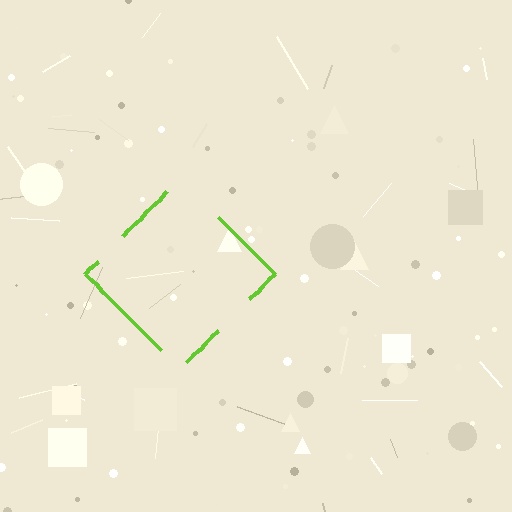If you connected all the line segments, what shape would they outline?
They would outline a diamond.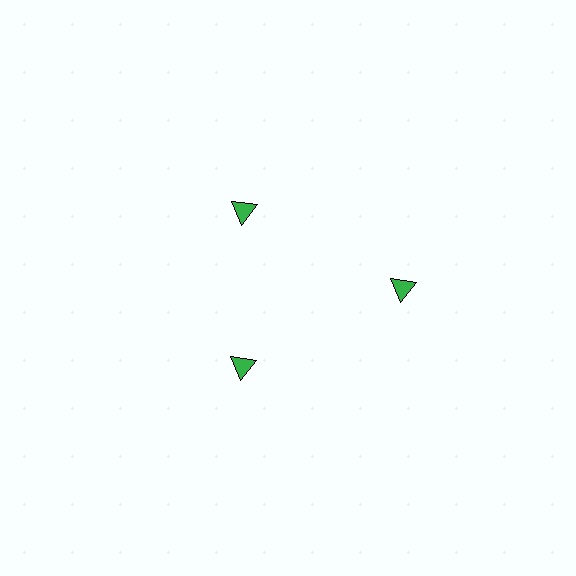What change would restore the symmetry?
The symmetry would be restored by moving it inward, back onto the ring so that all 3 triangles sit at equal angles and equal distance from the center.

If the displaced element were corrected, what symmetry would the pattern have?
It would have 3-fold rotational symmetry — the pattern would map onto itself every 120 degrees.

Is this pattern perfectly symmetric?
No. The 3 green triangles are arranged in a ring, but one element near the 3 o'clock position is pushed outward from the center, breaking the 3-fold rotational symmetry.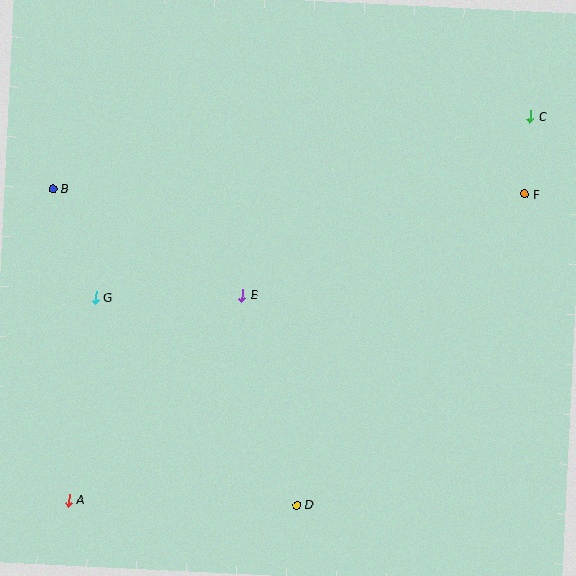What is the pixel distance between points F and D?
The distance between F and D is 385 pixels.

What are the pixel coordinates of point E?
Point E is at (242, 295).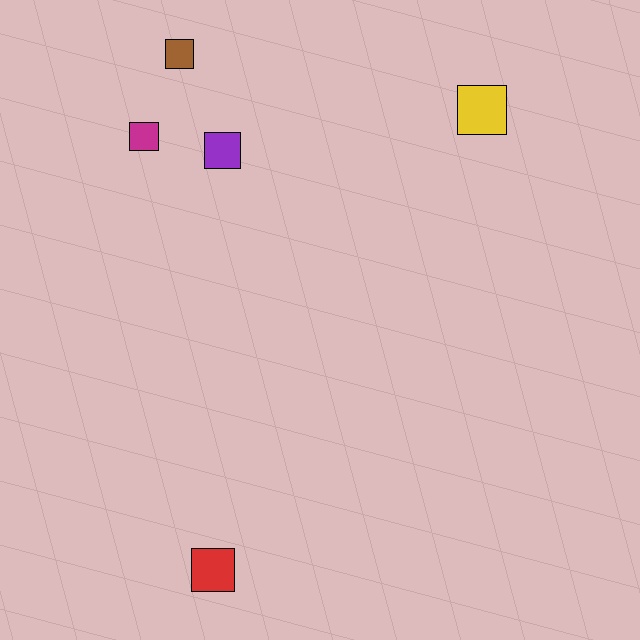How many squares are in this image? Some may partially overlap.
There are 5 squares.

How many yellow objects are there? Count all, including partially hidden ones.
There is 1 yellow object.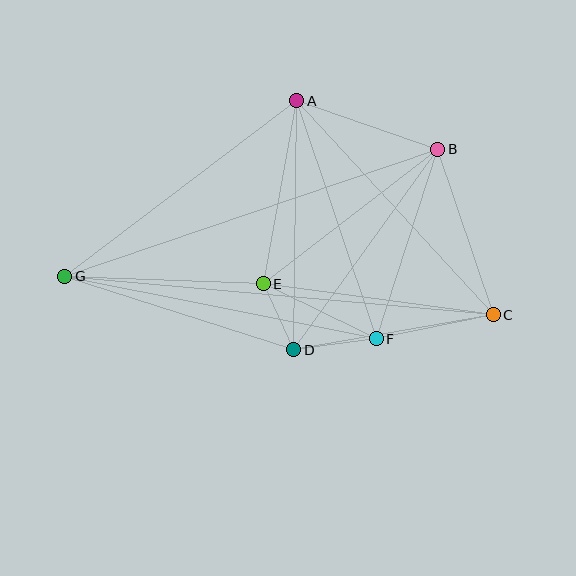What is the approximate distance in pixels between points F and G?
The distance between F and G is approximately 318 pixels.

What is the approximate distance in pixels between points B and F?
The distance between B and F is approximately 199 pixels.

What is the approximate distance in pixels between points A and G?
The distance between A and G is approximately 291 pixels.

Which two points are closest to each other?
Points D and E are closest to each other.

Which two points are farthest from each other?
Points C and G are farthest from each other.